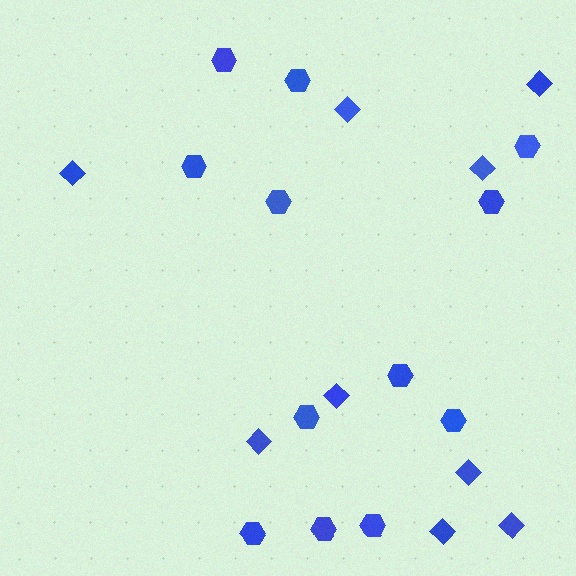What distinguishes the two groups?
There are 2 groups: one group of hexagons (12) and one group of diamonds (9).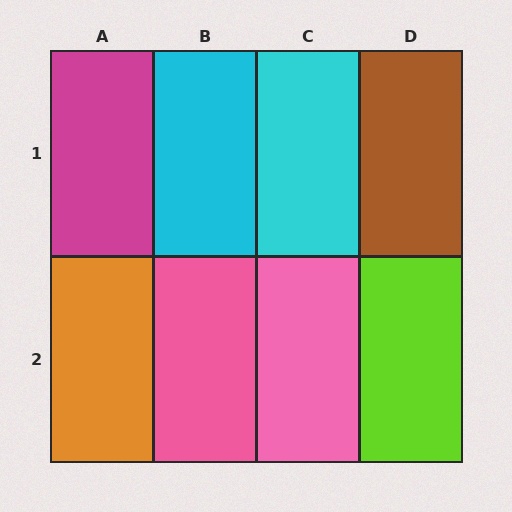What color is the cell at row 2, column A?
Orange.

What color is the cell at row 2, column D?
Lime.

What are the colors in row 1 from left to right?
Magenta, cyan, cyan, brown.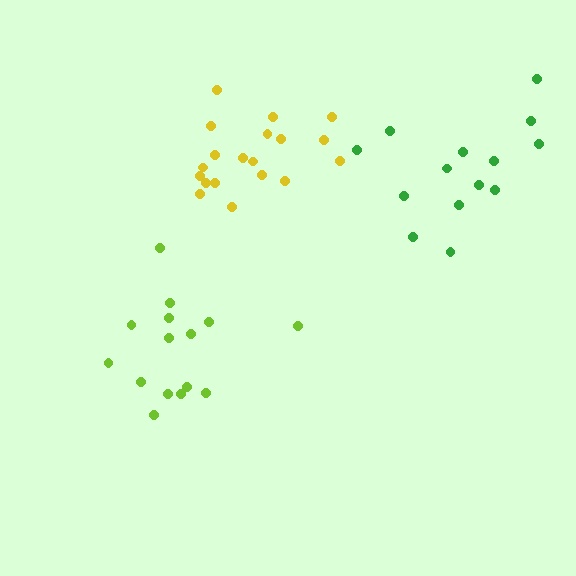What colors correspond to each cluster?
The clusters are colored: green, yellow, lime.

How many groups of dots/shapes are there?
There are 3 groups.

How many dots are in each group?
Group 1: 14 dots, Group 2: 19 dots, Group 3: 15 dots (48 total).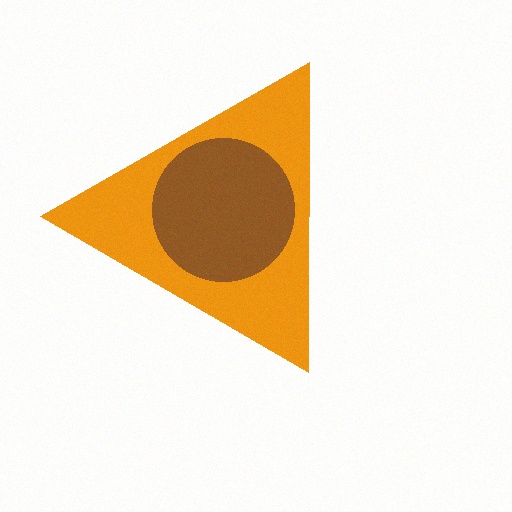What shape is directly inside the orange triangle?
The brown circle.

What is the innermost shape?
The brown circle.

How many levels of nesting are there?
2.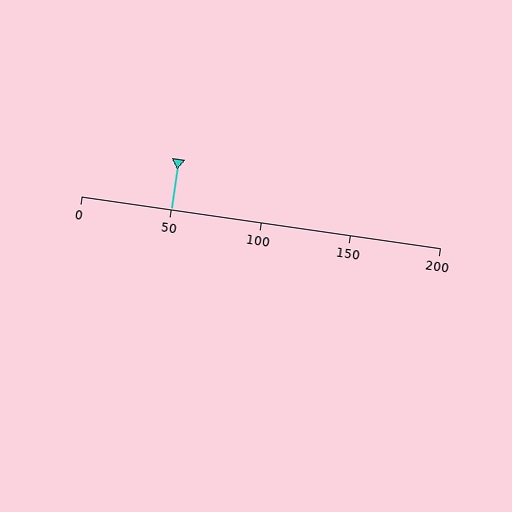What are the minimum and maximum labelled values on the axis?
The axis runs from 0 to 200.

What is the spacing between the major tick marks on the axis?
The major ticks are spaced 50 apart.